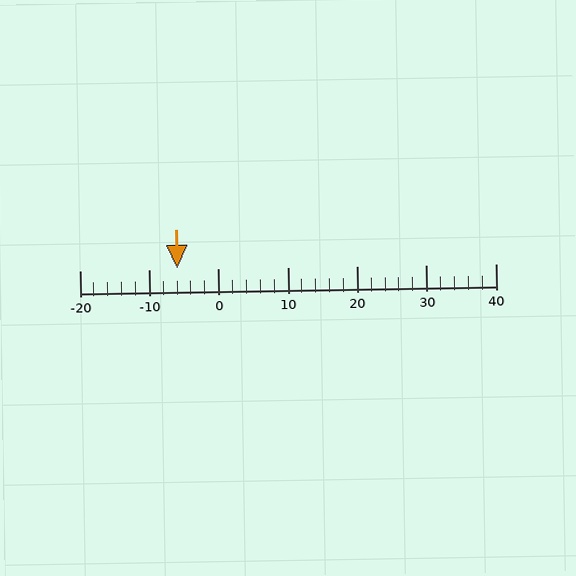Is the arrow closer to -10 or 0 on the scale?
The arrow is closer to -10.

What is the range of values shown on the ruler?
The ruler shows values from -20 to 40.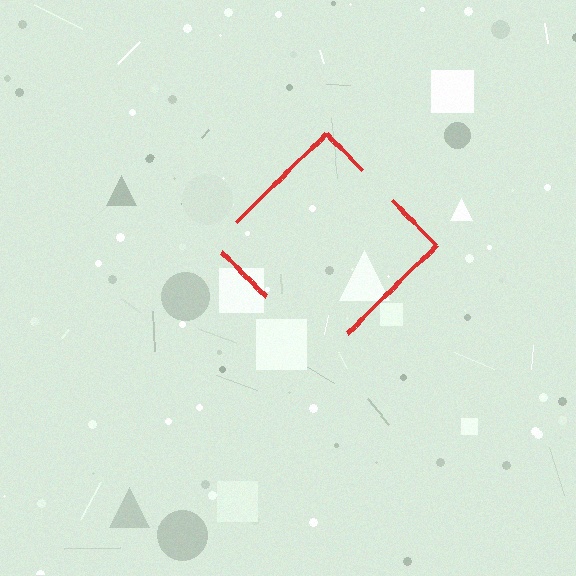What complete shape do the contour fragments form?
The contour fragments form a diamond.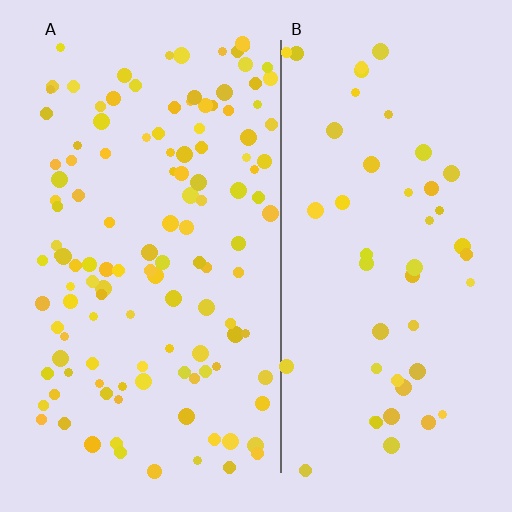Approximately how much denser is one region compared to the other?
Approximately 2.6× — region A over region B.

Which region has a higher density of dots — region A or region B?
A (the left).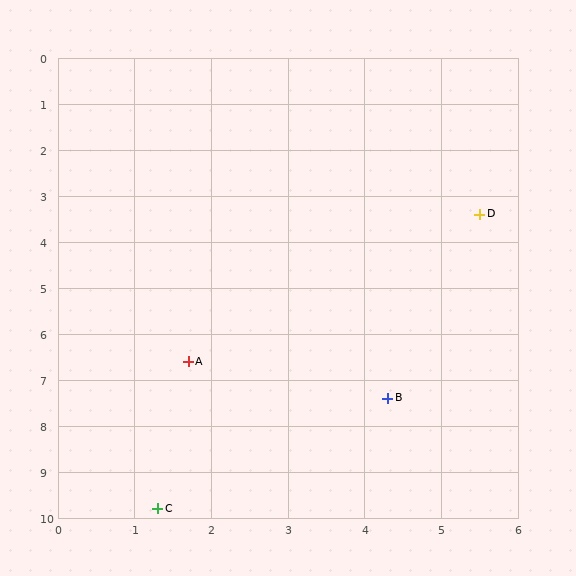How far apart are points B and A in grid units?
Points B and A are about 2.7 grid units apart.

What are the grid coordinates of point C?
Point C is at approximately (1.3, 9.8).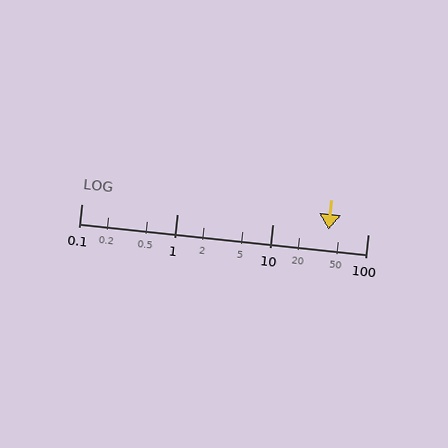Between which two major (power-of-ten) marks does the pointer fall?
The pointer is between 10 and 100.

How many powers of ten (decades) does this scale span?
The scale spans 3 decades, from 0.1 to 100.